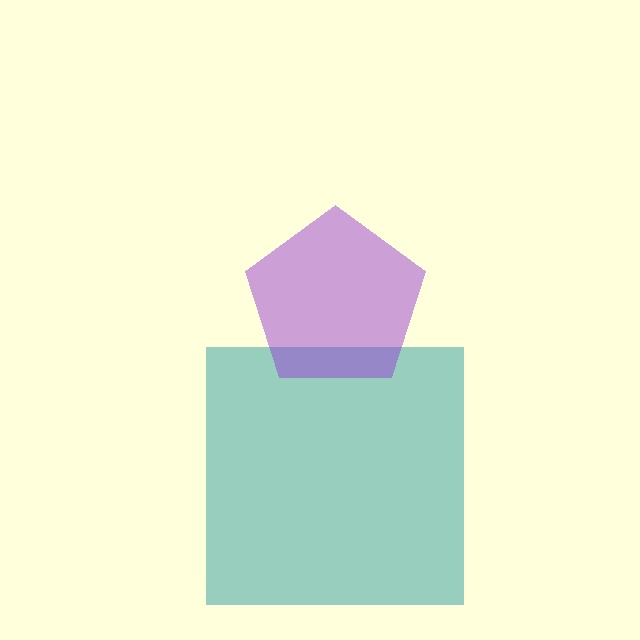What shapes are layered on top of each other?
The layered shapes are: a teal square, a purple pentagon.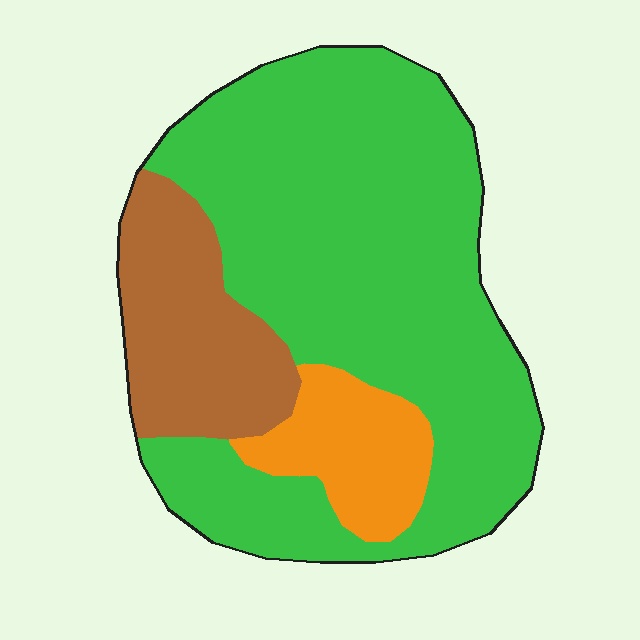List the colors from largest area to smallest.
From largest to smallest: green, brown, orange.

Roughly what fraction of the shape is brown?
Brown takes up about one fifth (1/5) of the shape.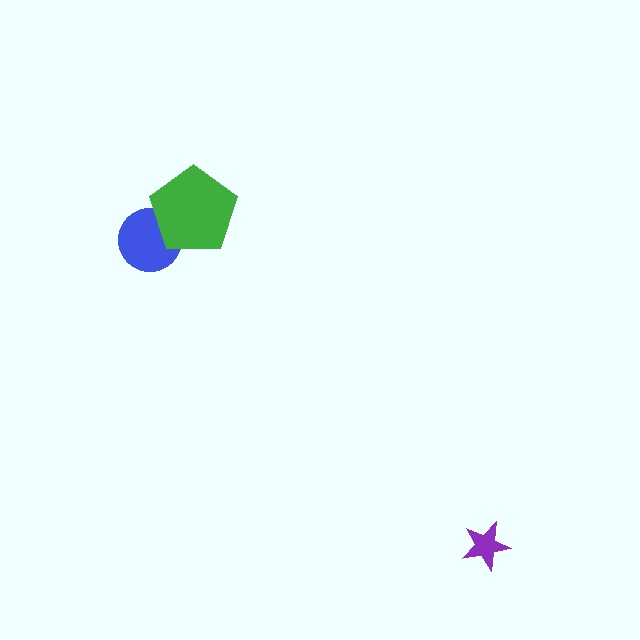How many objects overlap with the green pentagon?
1 object overlaps with the green pentagon.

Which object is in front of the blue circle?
The green pentagon is in front of the blue circle.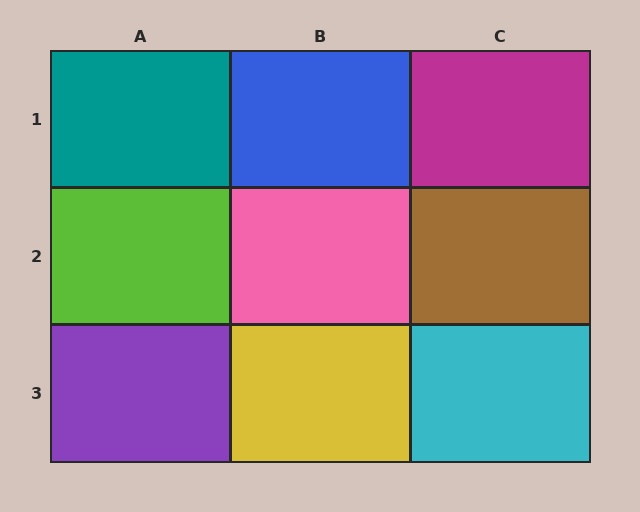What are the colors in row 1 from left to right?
Teal, blue, magenta.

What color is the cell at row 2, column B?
Pink.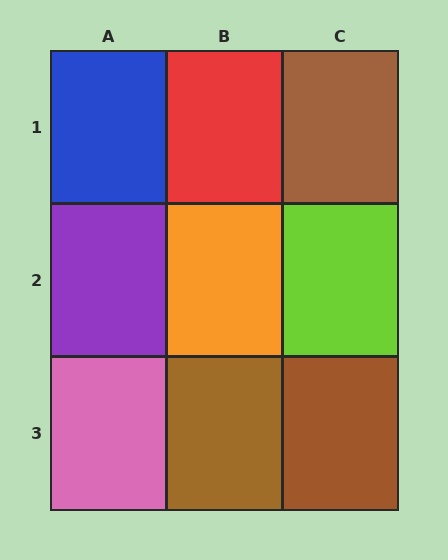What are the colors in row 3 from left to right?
Pink, brown, brown.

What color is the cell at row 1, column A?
Blue.